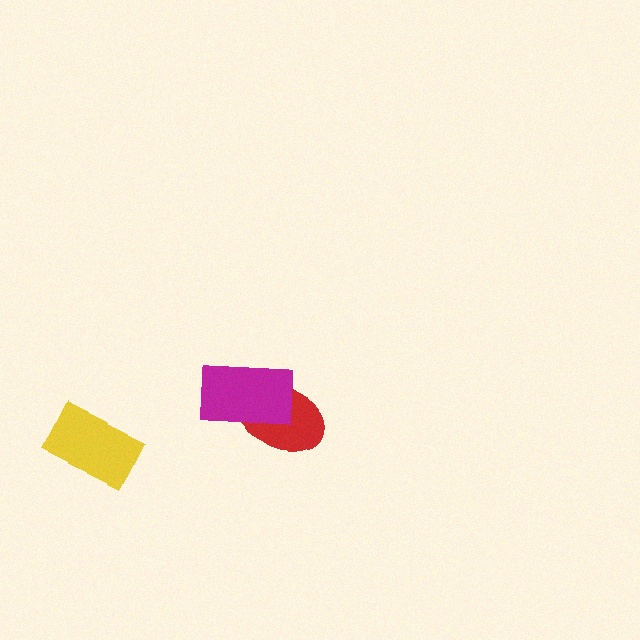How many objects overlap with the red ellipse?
1 object overlaps with the red ellipse.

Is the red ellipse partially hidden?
Yes, it is partially covered by another shape.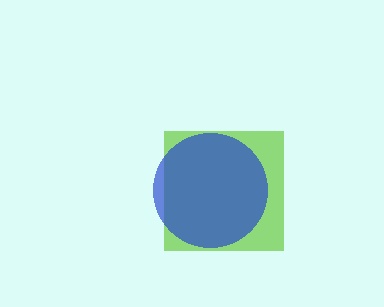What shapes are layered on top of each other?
The layered shapes are: a lime square, a blue circle.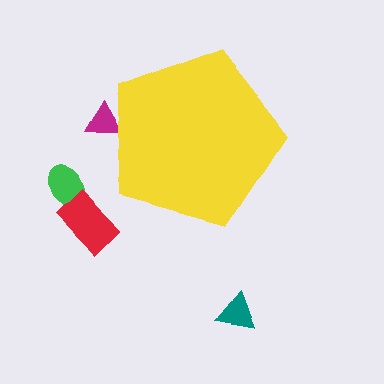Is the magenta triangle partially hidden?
Yes, the magenta triangle is partially hidden behind the yellow pentagon.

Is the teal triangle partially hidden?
No, the teal triangle is fully visible.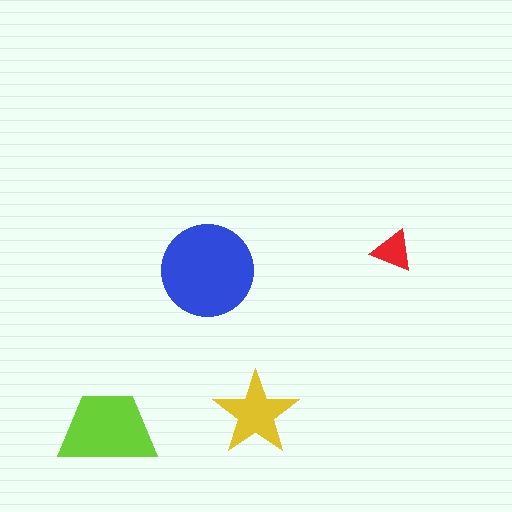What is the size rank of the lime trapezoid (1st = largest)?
2nd.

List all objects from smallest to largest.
The red triangle, the yellow star, the lime trapezoid, the blue circle.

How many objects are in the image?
There are 4 objects in the image.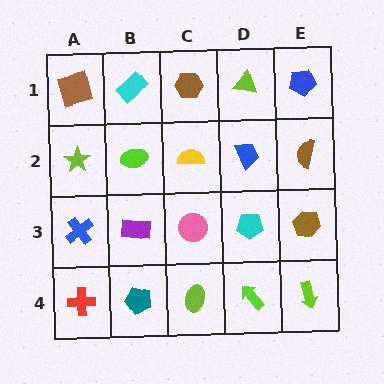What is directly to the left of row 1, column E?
A lime triangle.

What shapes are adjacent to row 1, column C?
A yellow semicircle (row 2, column C), a cyan rectangle (row 1, column B), a lime triangle (row 1, column D).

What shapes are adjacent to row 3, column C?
A yellow semicircle (row 2, column C), a lime ellipse (row 4, column C), a purple rectangle (row 3, column B), a cyan pentagon (row 3, column D).